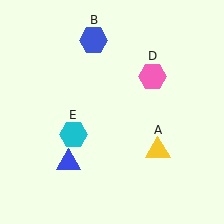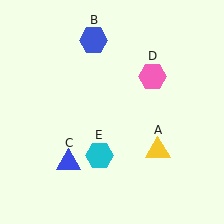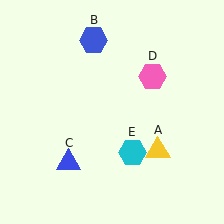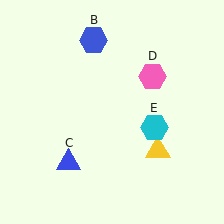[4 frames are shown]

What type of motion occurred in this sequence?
The cyan hexagon (object E) rotated counterclockwise around the center of the scene.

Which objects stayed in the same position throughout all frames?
Yellow triangle (object A) and blue hexagon (object B) and blue triangle (object C) and pink hexagon (object D) remained stationary.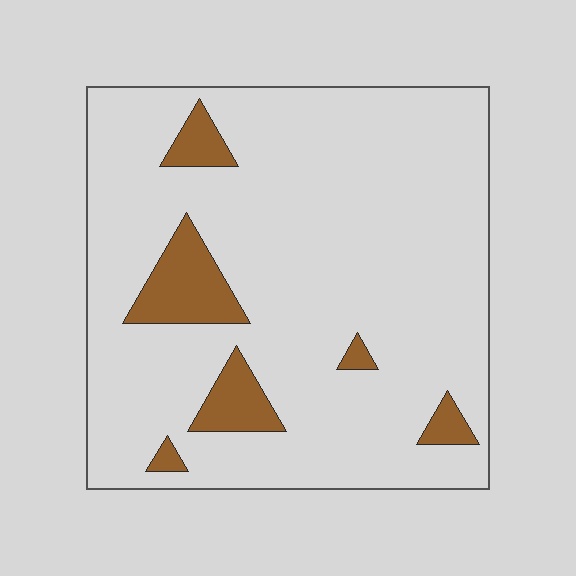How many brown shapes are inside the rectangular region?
6.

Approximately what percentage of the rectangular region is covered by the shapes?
Approximately 10%.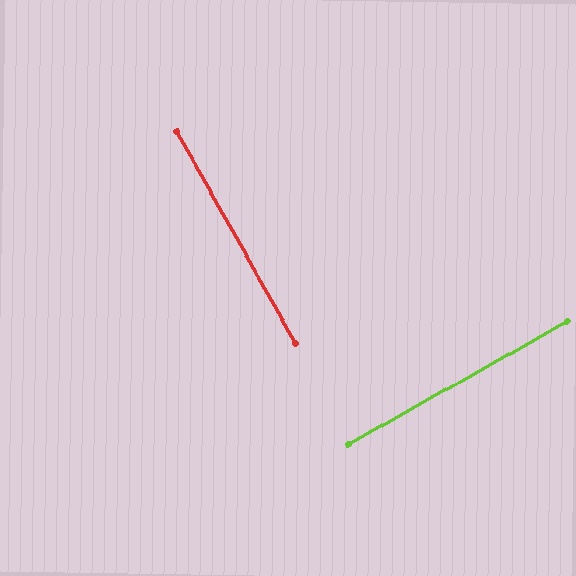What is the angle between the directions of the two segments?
Approximately 90 degrees.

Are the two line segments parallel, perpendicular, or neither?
Perpendicular — they meet at approximately 90°.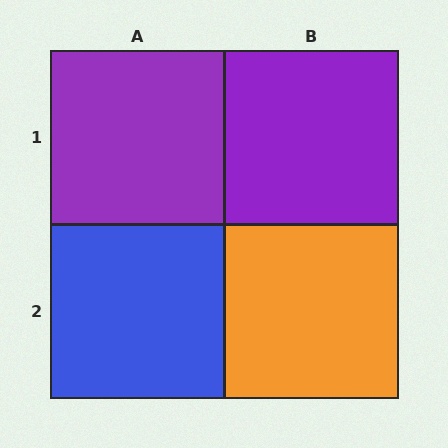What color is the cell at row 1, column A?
Purple.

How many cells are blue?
1 cell is blue.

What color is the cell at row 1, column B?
Purple.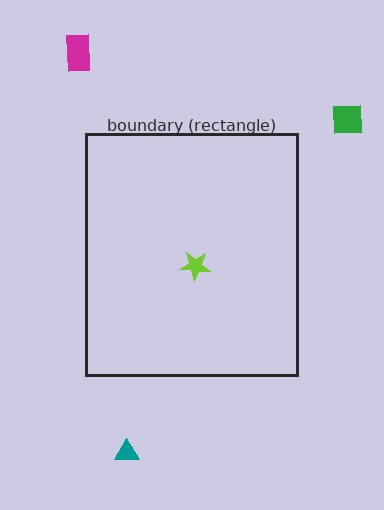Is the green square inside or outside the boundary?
Outside.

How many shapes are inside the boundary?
1 inside, 3 outside.